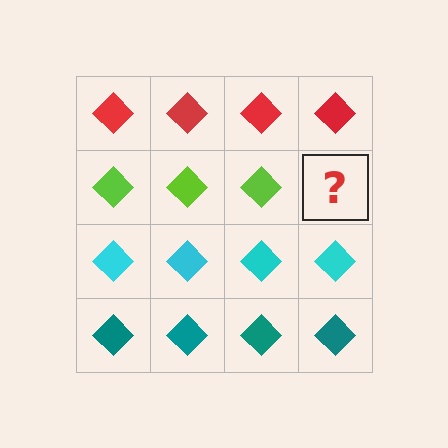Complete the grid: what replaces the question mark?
The question mark should be replaced with a lime diamond.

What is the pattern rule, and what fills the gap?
The rule is that each row has a consistent color. The gap should be filled with a lime diamond.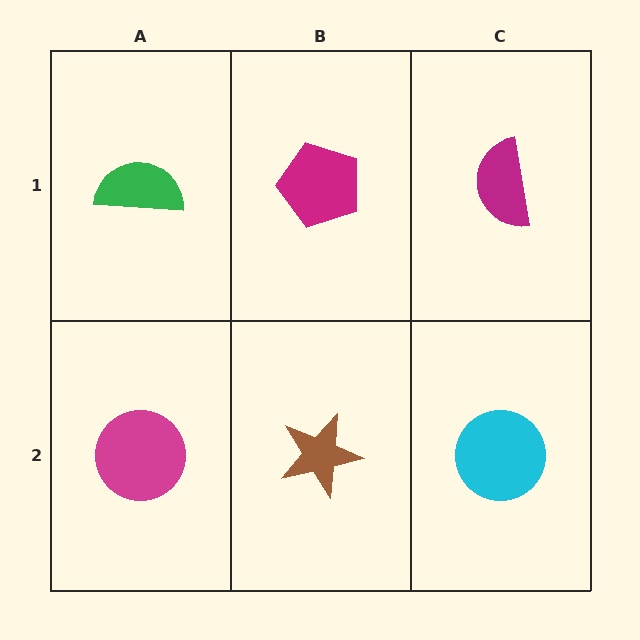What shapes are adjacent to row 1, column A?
A magenta circle (row 2, column A), a magenta pentagon (row 1, column B).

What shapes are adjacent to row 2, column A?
A green semicircle (row 1, column A), a brown star (row 2, column B).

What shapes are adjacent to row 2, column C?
A magenta semicircle (row 1, column C), a brown star (row 2, column B).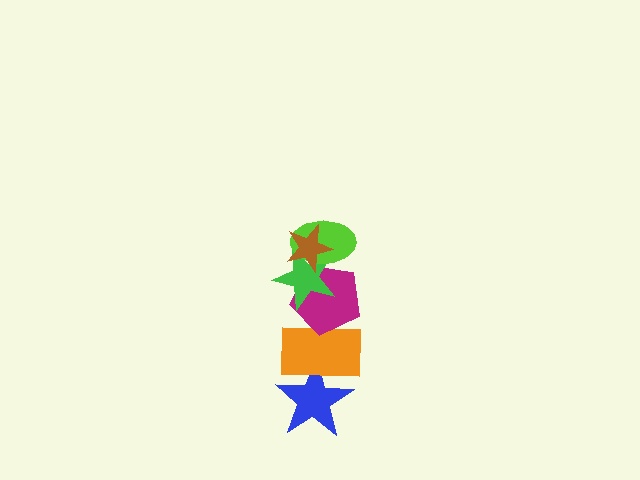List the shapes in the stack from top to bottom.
From top to bottom: the brown star, the lime ellipse, the green star, the magenta pentagon, the orange rectangle, the blue star.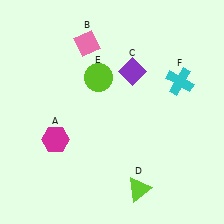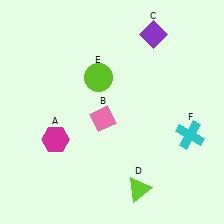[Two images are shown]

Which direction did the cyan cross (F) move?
The cyan cross (F) moved down.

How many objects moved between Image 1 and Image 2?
3 objects moved between the two images.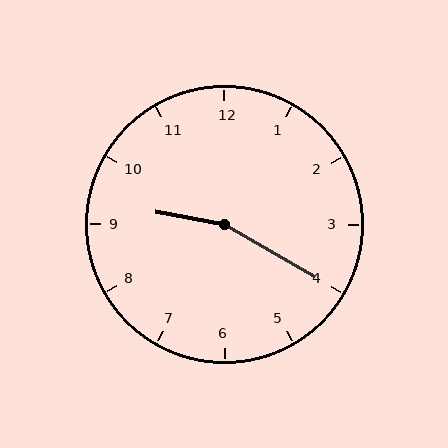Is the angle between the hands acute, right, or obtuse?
It is obtuse.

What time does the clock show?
9:20.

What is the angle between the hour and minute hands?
Approximately 160 degrees.